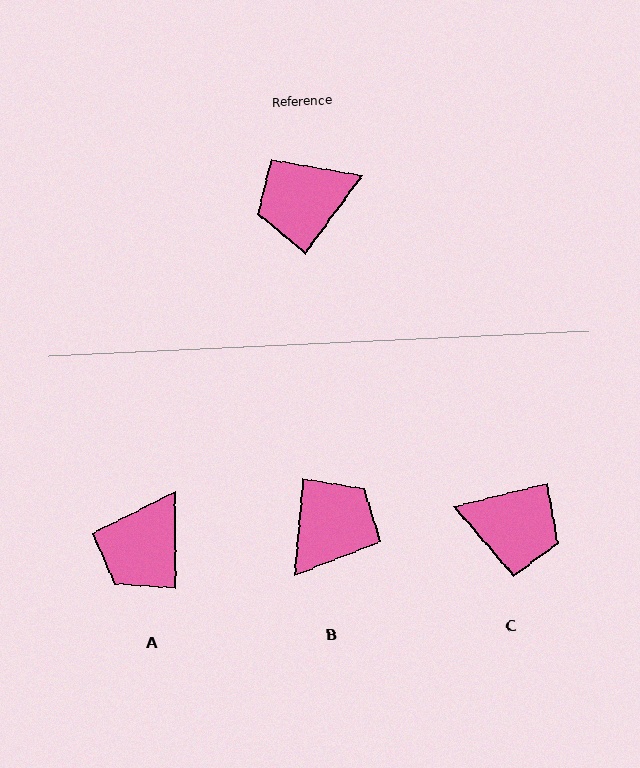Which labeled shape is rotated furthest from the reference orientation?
B, about 149 degrees away.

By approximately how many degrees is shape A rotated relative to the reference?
Approximately 37 degrees counter-clockwise.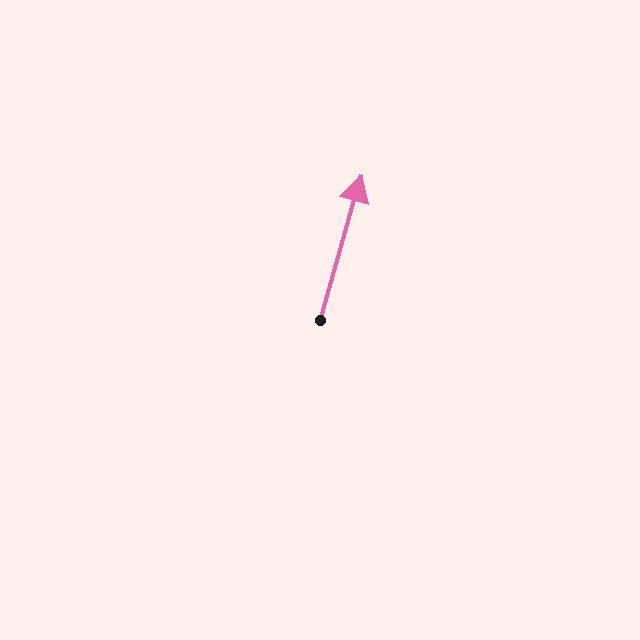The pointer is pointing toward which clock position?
Roughly 1 o'clock.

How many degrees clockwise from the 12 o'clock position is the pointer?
Approximately 16 degrees.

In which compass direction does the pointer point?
North.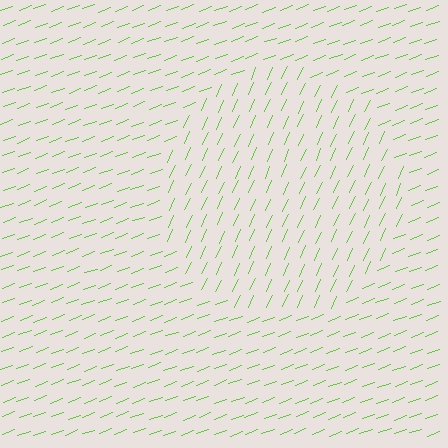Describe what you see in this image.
The image is filled with small lime line segments. A circle region in the image has lines oriented differently from the surrounding lines, creating a visible texture boundary.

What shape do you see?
I see a circle.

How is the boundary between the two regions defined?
The boundary is defined purely by a change in line orientation (approximately 45 degrees difference). All lines are the same color and thickness.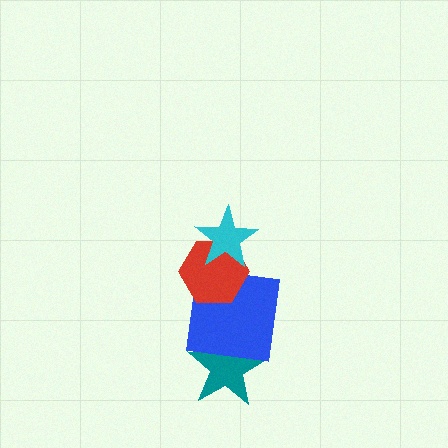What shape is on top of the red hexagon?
The cyan star is on top of the red hexagon.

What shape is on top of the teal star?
The blue square is on top of the teal star.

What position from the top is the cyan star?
The cyan star is 1st from the top.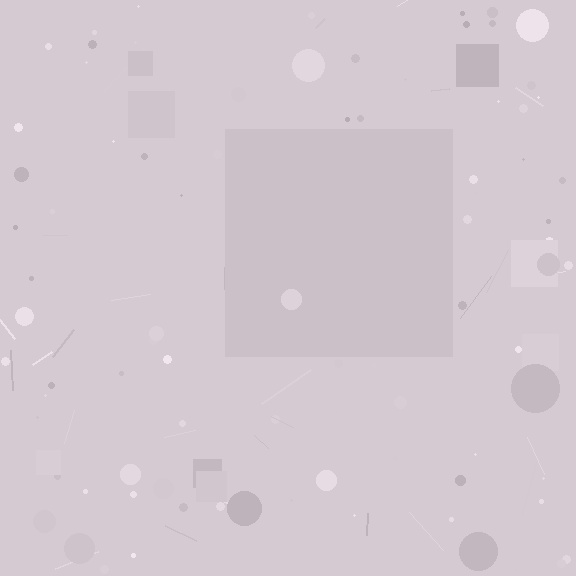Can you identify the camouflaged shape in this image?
The camouflaged shape is a square.